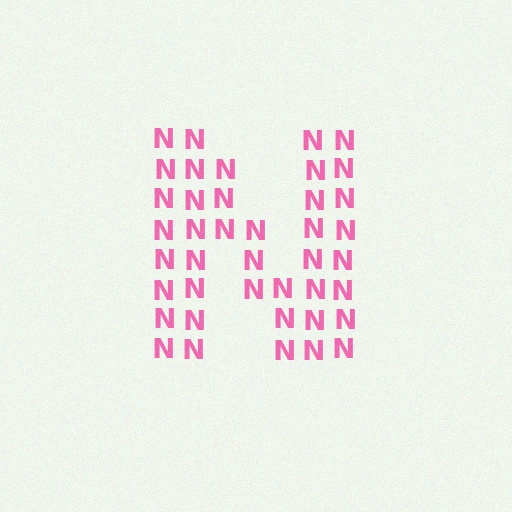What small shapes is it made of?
It is made of small letter N's.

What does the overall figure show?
The overall figure shows the letter N.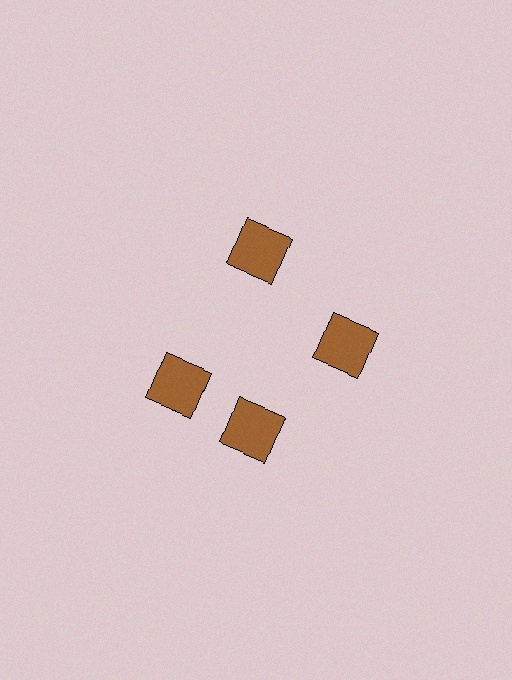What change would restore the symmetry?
The symmetry would be restored by rotating it back into even spacing with its neighbors so that all 4 squares sit at equal angles and equal distance from the center.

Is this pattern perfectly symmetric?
No. The 4 brown squares are arranged in a ring, but one element near the 9 o'clock position is rotated out of alignment along the ring, breaking the 4-fold rotational symmetry.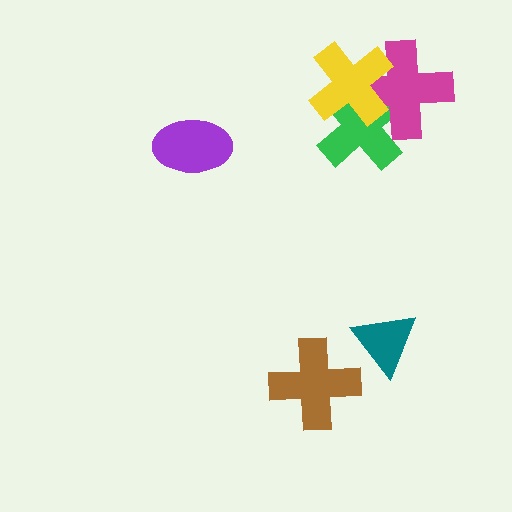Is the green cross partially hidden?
Yes, it is partially covered by another shape.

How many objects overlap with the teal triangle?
0 objects overlap with the teal triangle.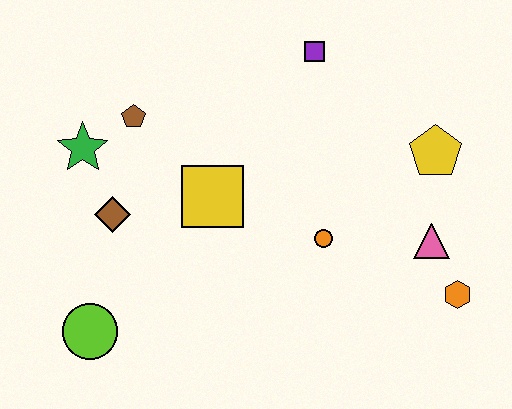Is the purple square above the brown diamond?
Yes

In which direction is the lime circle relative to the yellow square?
The lime circle is below the yellow square.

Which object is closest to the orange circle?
The pink triangle is closest to the orange circle.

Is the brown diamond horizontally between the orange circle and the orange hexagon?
No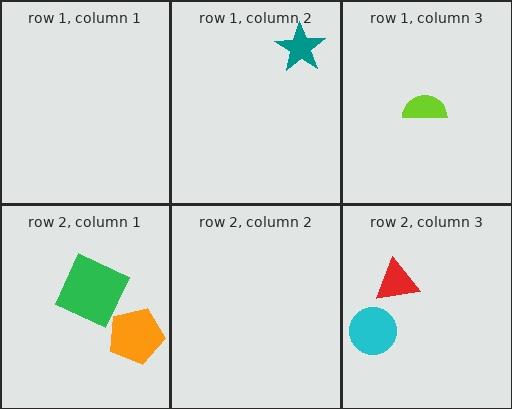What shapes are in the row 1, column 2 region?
The teal star.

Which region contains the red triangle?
The row 2, column 3 region.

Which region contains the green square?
The row 2, column 1 region.